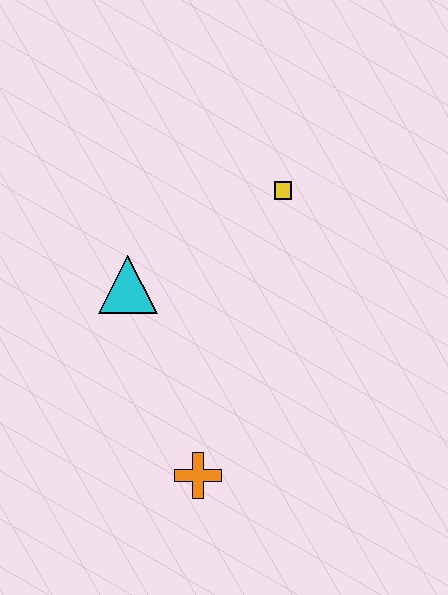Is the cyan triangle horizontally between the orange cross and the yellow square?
No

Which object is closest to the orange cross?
The cyan triangle is closest to the orange cross.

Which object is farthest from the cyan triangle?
The orange cross is farthest from the cyan triangle.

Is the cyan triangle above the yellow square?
No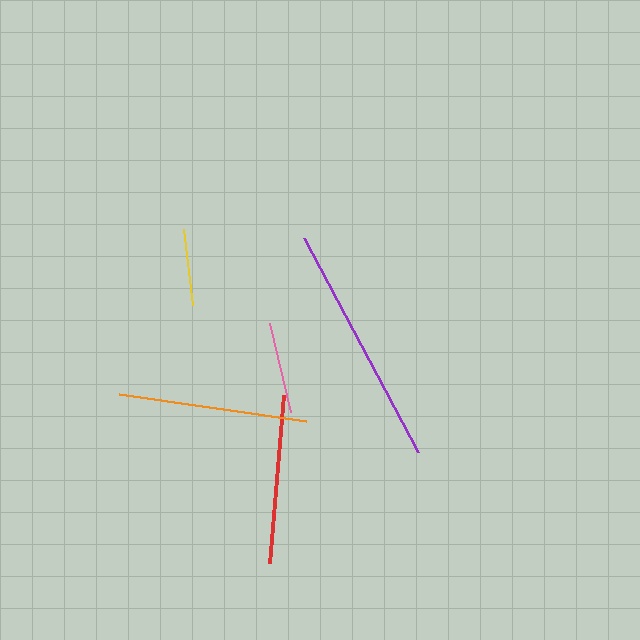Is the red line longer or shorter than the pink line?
The red line is longer than the pink line.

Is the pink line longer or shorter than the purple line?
The purple line is longer than the pink line.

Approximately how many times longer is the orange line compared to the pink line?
The orange line is approximately 2.1 times the length of the pink line.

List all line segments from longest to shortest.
From longest to shortest: purple, orange, red, pink, yellow.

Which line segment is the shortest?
The yellow line is the shortest at approximately 77 pixels.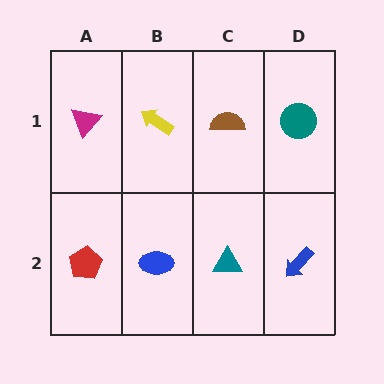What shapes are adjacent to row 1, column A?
A red pentagon (row 2, column A), a yellow arrow (row 1, column B).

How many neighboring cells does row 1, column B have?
3.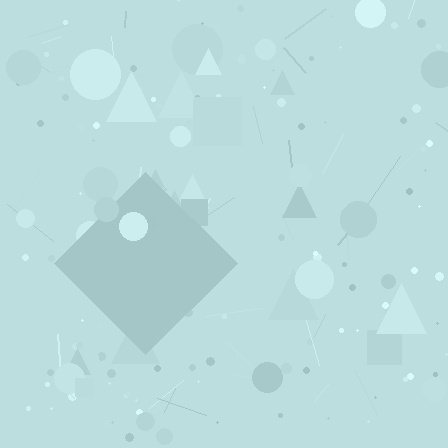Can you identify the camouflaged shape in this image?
The camouflaged shape is a diamond.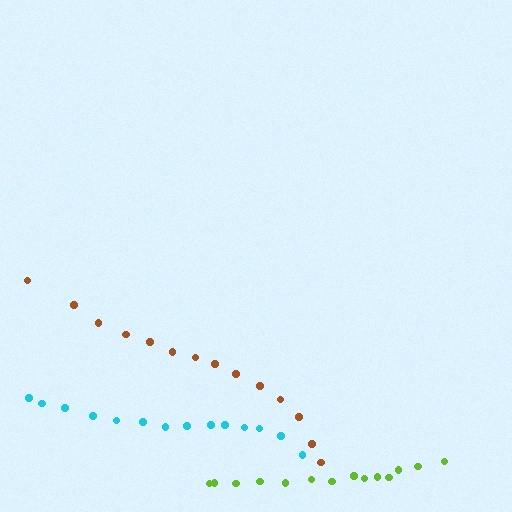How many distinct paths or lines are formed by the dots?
There are 3 distinct paths.